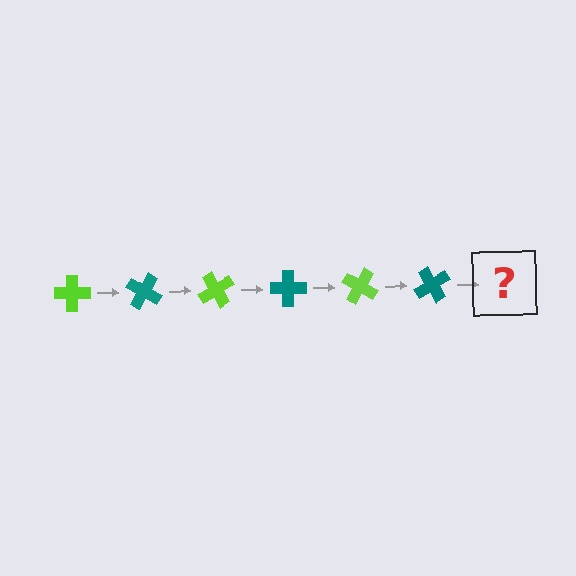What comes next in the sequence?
The next element should be a lime cross, rotated 180 degrees from the start.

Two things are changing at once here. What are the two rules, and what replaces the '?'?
The two rules are that it rotates 30 degrees each step and the color cycles through lime and teal. The '?' should be a lime cross, rotated 180 degrees from the start.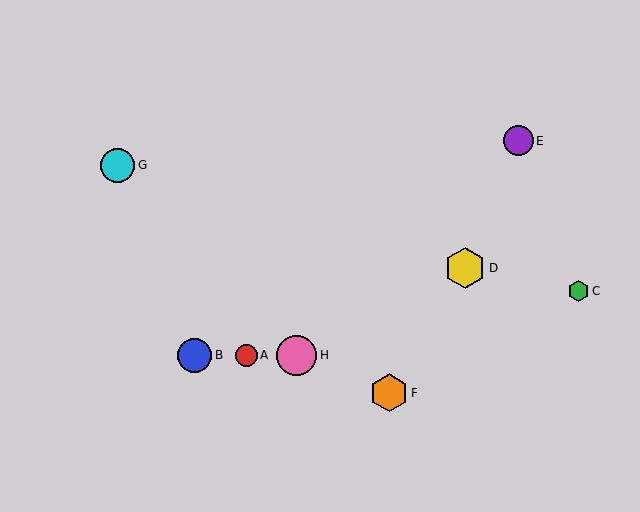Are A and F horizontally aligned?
No, A is at y≈355 and F is at y≈393.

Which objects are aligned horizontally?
Objects A, B, H are aligned horizontally.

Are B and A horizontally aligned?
Yes, both are at y≈355.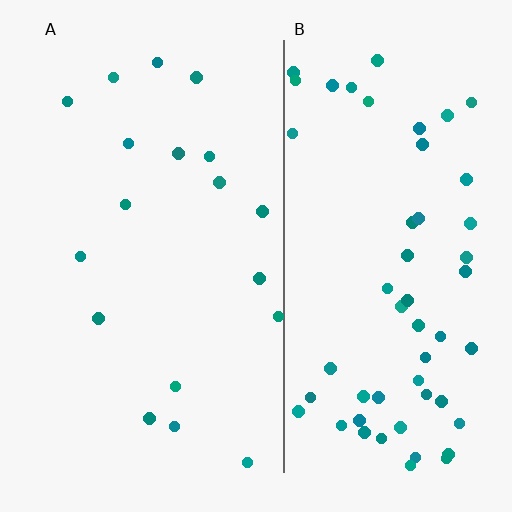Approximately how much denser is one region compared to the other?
Approximately 3.1× — region B over region A.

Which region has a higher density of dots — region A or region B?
B (the right).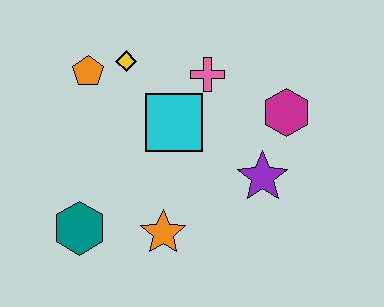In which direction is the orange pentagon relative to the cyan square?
The orange pentagon is to the left of the cyan square.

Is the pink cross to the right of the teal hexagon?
Yes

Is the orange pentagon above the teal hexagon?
Yes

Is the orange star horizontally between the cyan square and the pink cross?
No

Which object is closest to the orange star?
The teal hexagon is closest to the orange star.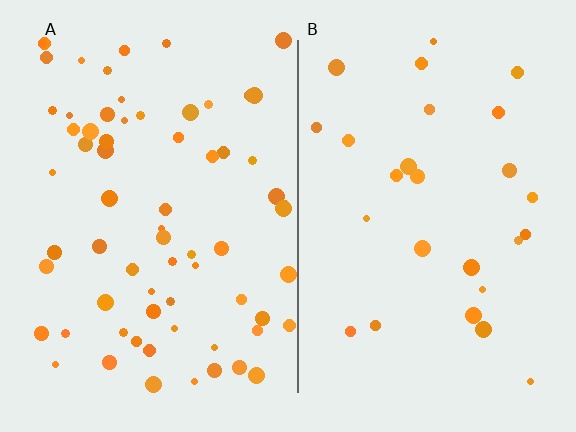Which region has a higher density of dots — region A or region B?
A (the left).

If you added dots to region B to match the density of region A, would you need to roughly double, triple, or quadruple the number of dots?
Approximately triple.